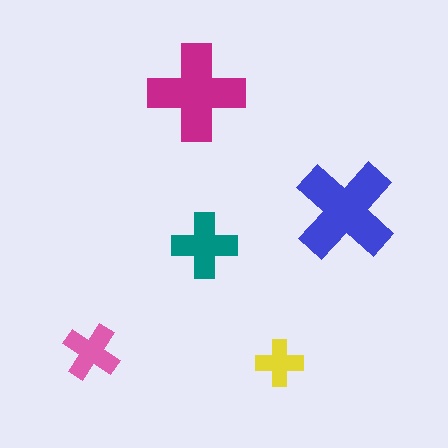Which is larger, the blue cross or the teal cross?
The blue one.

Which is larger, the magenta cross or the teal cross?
The magenta one.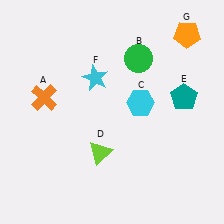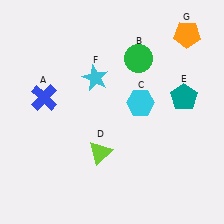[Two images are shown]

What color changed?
The cross (A) changed from orange in Image 1 to blue in Image 2.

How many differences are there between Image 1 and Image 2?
There is 1 difference between the two images.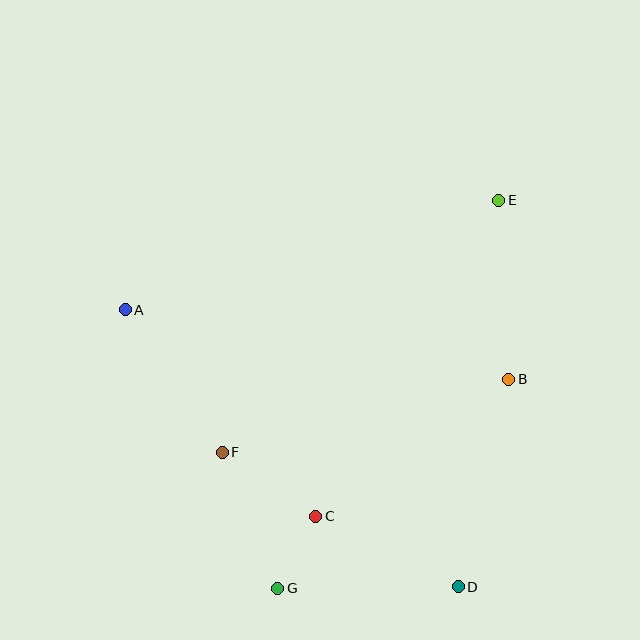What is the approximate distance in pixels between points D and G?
The distance between D and G is approximately 180 pixels.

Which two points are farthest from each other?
Points E and G are farthest from each other.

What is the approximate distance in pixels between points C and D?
The distance between C and D is approximately 159 pixels.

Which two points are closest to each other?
Points C and G are closest to each other.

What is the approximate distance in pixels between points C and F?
The distance between C and F is approximately 113 pixels.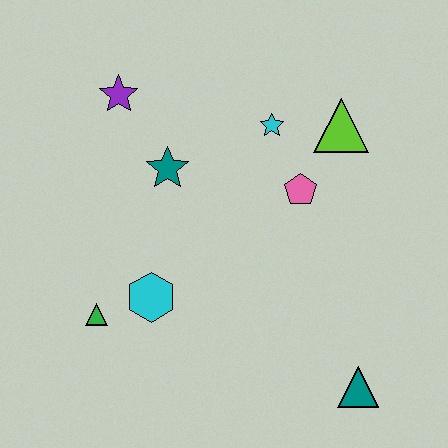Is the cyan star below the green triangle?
No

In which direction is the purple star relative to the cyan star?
The purple star is to the left of the cyan star.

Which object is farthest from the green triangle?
The lime triangle is farthest from the green triangle.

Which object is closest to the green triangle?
The cyan hexagon is closest to the green triangle.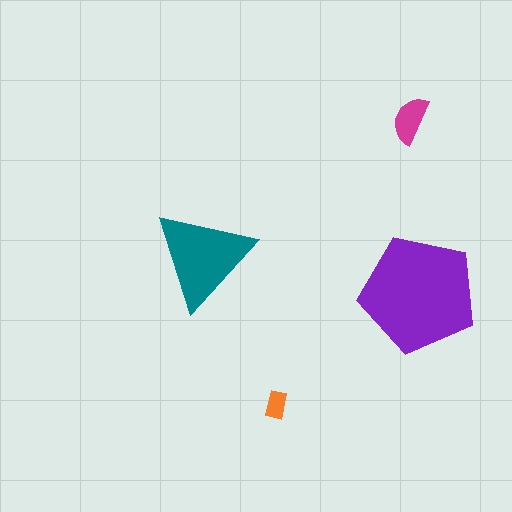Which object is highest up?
The magenta semicircle is topmost.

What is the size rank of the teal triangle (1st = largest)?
2nd.